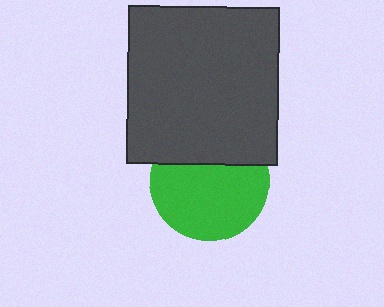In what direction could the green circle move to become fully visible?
The green circle could move down. That would shift it out from behind the dark gray rectangle entirely.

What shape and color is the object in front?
The object in front is a dark gray rectangle.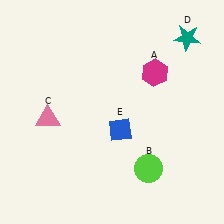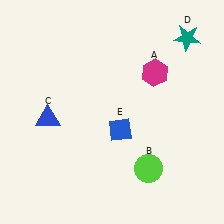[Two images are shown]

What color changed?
The triangle (C) changed from pink in Image 1 to blue in Image 2.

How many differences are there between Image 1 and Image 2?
There is 1 difference between the two images.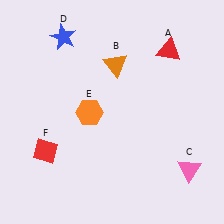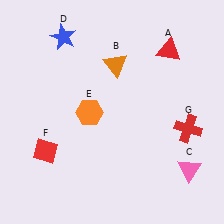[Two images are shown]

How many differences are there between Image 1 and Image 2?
There is 1 difference between the two images.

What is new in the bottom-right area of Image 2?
A red cross (G) was added in the bottom-right area of Image 2.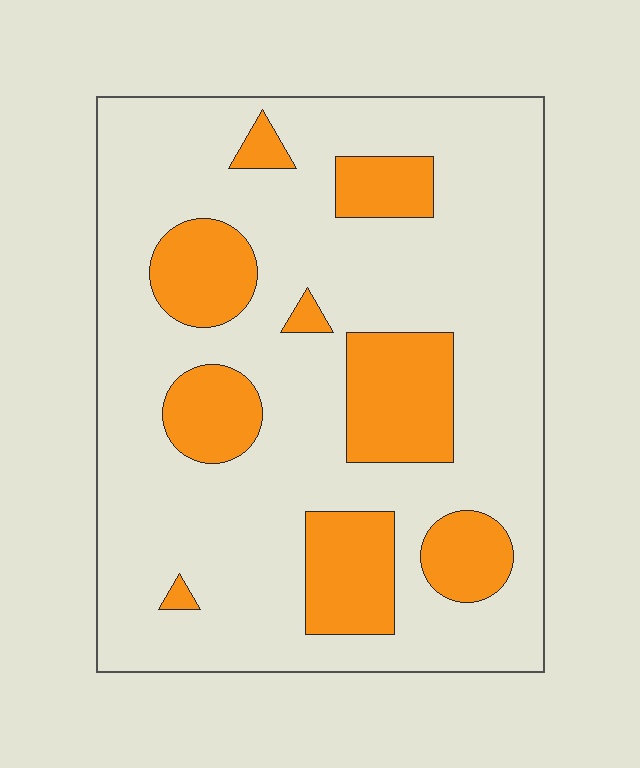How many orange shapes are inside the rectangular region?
9.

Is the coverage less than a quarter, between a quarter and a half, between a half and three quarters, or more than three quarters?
Less than a quarter.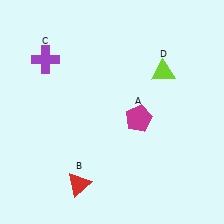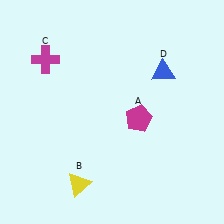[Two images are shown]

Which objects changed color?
B changed from red to yellow. C changed from purple to magenta. D changed from lime to blue.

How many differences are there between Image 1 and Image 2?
There are 3 differences between the two images.